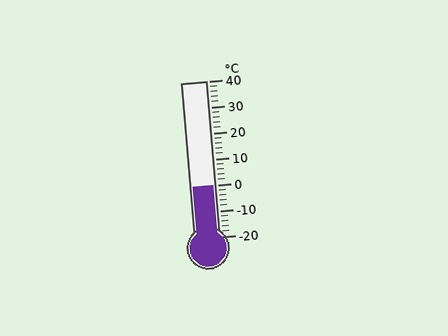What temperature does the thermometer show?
The thermometer shows approximately 0°C.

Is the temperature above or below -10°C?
The temperature is above -10°C.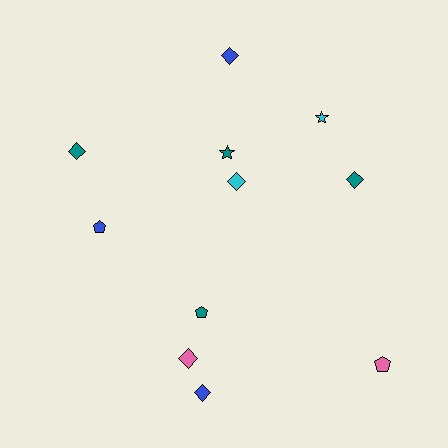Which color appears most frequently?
Teal, with 4 objects.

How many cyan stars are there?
There is 1 cyan star.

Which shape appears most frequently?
Diamond, with 6 objects.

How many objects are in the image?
There are 11 objects.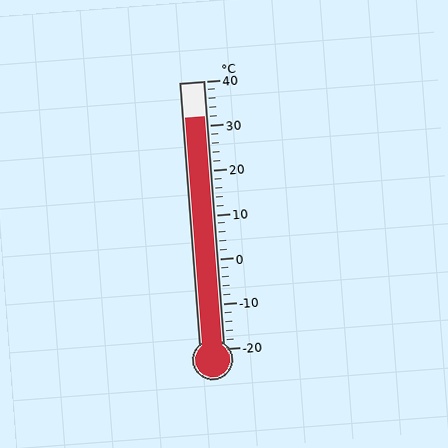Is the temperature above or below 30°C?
The temperature is above 30°C.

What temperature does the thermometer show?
The thermometer shows approximately 32°C.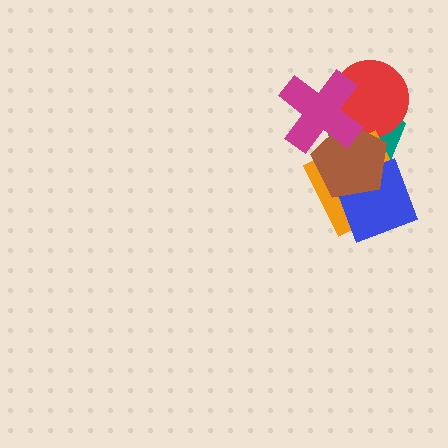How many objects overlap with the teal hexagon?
4 objects overlap with the teal hexagon.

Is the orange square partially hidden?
Yes, it is partially covered by another shape.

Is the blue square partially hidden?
Yes, it is partially covered by another shape.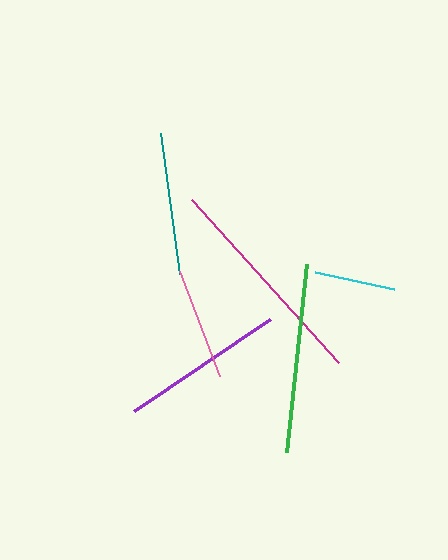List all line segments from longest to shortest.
From longest to shortest: magenta, green, purple, teal, pink, cyan.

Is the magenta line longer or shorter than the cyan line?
The magenta line is longer than the cyan line.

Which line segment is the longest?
The magenta line is the longest at approximately 219 pixels.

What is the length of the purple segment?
The purple segment is approximately 164 pixels long.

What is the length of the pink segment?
The pink segment is approximately 112 pixels long.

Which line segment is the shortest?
The cyan line is the shortest at approximately 81 pixels.